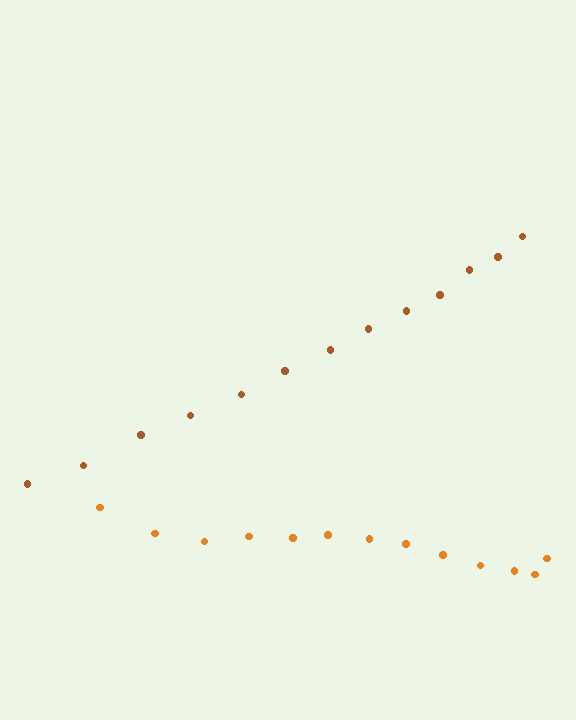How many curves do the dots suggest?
There are 2 distinct paths.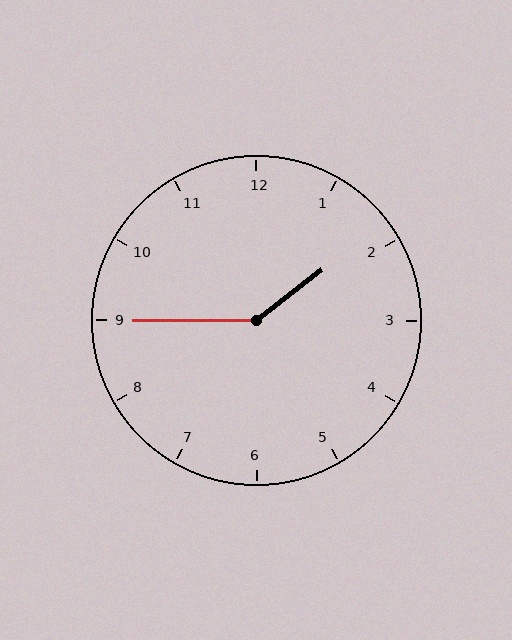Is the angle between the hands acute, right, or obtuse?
It is obtuse.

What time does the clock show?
1:45.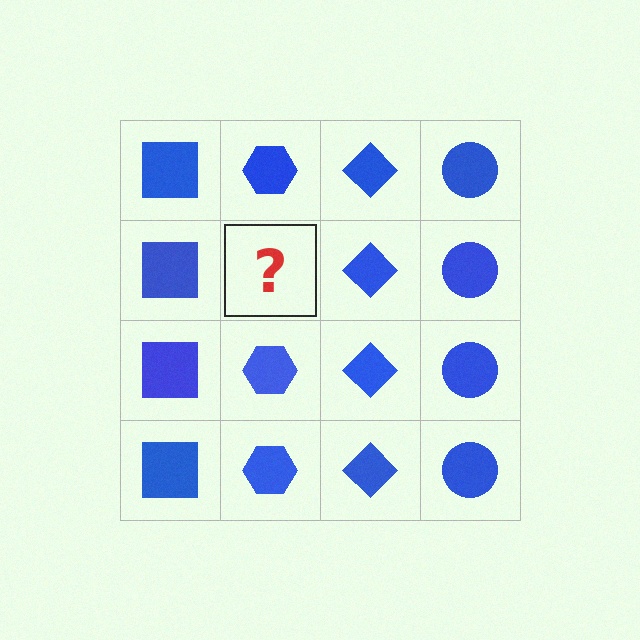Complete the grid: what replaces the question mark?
The question mark should be replaced with a blue hexagon.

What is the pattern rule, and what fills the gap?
The rule is that each column has a consistent shape. The gap should be filled with a blue hexagon.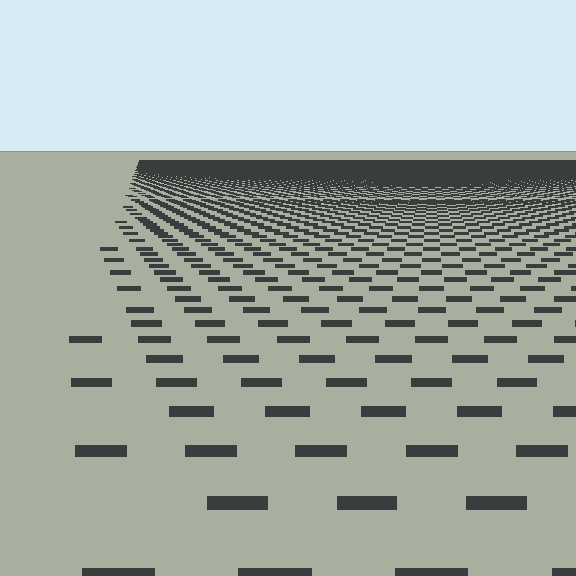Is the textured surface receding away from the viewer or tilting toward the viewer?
The surface is receding away from the viewer. Texture elements get smaller and denser toward the top.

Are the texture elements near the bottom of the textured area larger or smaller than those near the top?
Larger. Near the bottom, elements are closer to the viewer and appear at a bigger on-screen size.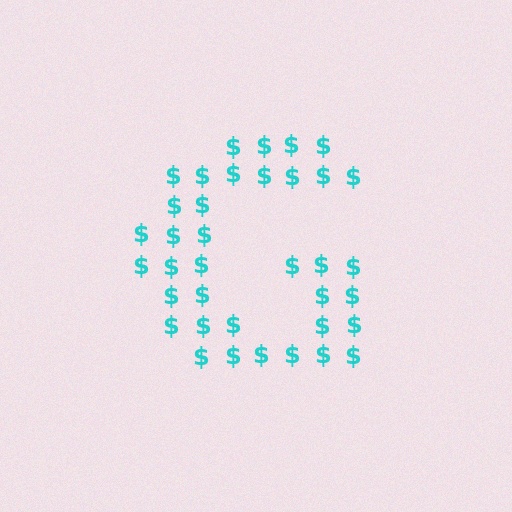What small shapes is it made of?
It is made of small dollar signs.